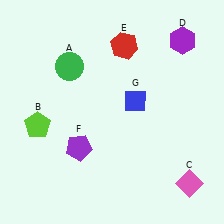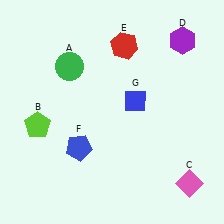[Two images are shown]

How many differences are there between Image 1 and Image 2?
There is 1 difference between the two images.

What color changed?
The pentagon (F) changed from purple in Image 1 to blue in Image 2.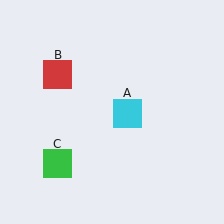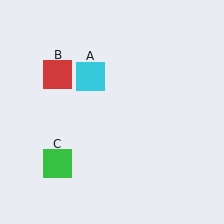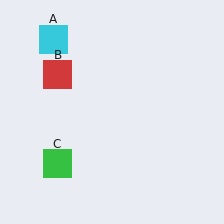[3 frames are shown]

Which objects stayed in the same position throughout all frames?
Red square (object B) and green square (object C) remained stationary.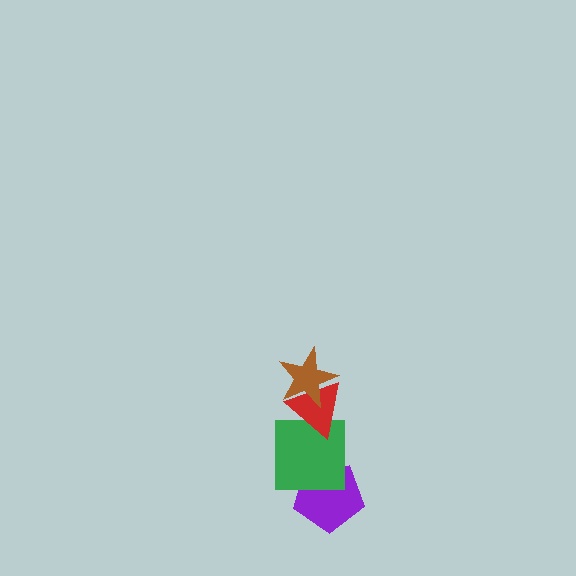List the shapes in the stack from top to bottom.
From top to bottom: the brown star, the red triangle, the green square, the purple pentagon.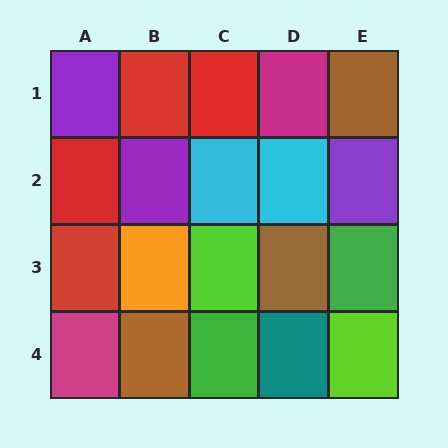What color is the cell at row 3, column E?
Green.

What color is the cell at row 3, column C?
Lime.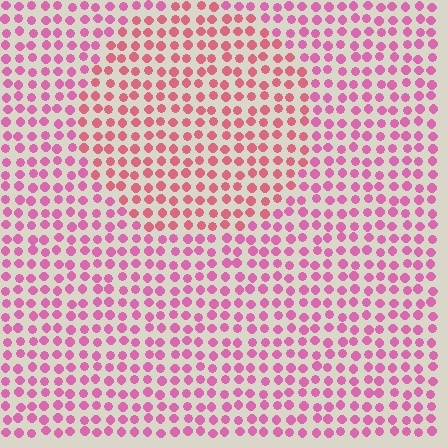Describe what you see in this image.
The image is filled with small pink elements in a uniform arrangement. A circle-shaped region is visible where the elements are tinted to a slightly different hue, forming a subtle color boundary.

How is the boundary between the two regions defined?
The boundary is defined purely by a slight shift in hue (about 24 degrees). Spacing, size, and orientation are identical on both sides.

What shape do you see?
I see a circle.